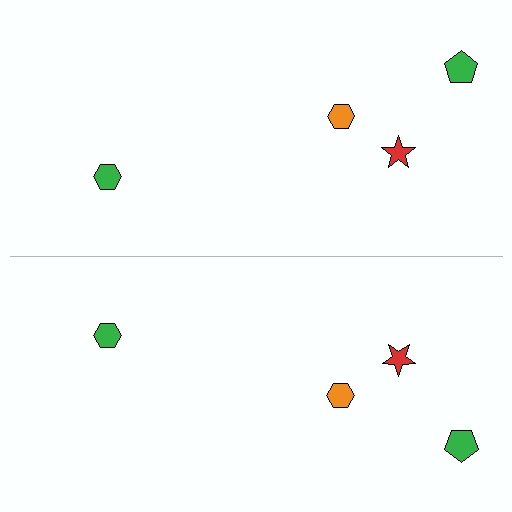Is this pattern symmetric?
Yes, this pattern has bilateral (reflection) symmetry.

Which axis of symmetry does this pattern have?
The pattern has a horizontal axis of symmetry running through the center of the image.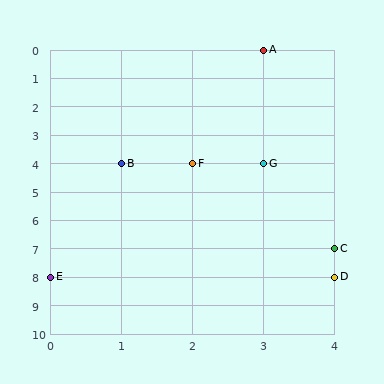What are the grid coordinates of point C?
Point C is at grid coordinates (4, 7).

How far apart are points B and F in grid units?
Points B and F are 1 column apart.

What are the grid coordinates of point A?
Point A is at grid coordinates (3, 0).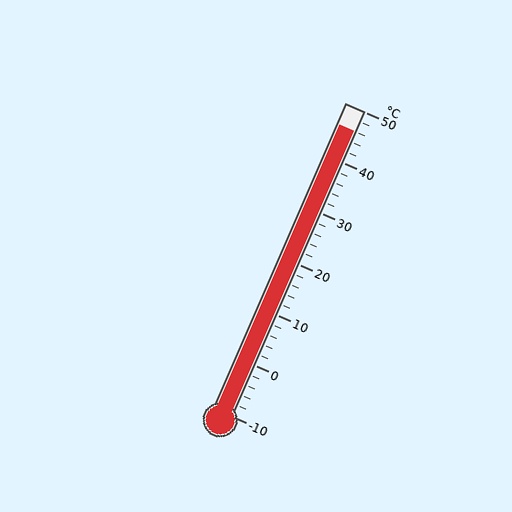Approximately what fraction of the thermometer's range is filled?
The thermometer is filled to approximately 95% of its range.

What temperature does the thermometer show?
The thermometer shows approximately 46°C.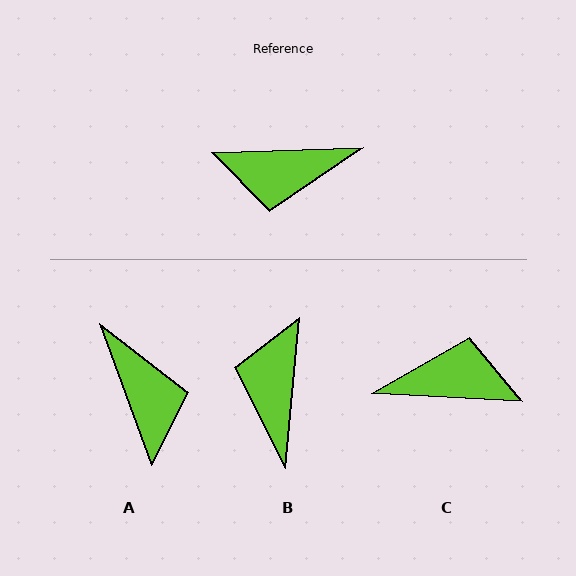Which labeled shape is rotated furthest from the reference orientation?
C, about 175 degrees away.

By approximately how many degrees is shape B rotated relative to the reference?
Approximately 97 degrees clockwise.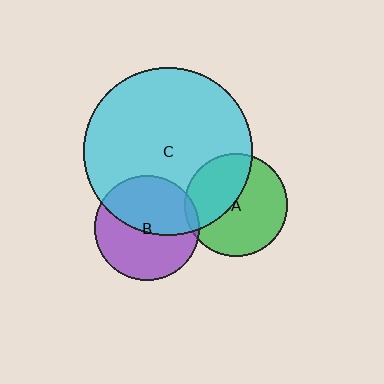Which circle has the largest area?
Circle C (cyan).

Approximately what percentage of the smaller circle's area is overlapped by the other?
Approximately 40%.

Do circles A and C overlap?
Yes.